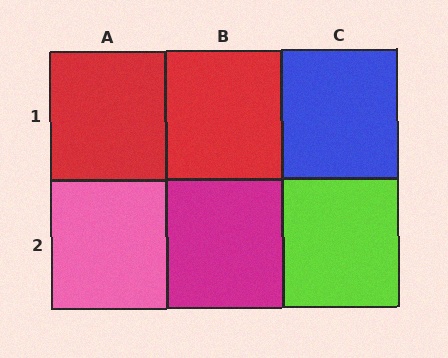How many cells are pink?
1 cell is pink.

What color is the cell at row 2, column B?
Magenta.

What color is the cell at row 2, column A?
Pink.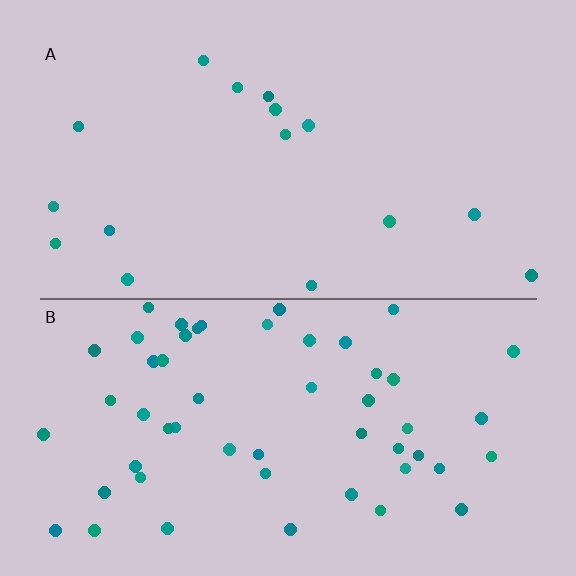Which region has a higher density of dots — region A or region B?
B (the bottom).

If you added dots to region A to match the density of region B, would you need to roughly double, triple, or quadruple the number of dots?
Approximately triple.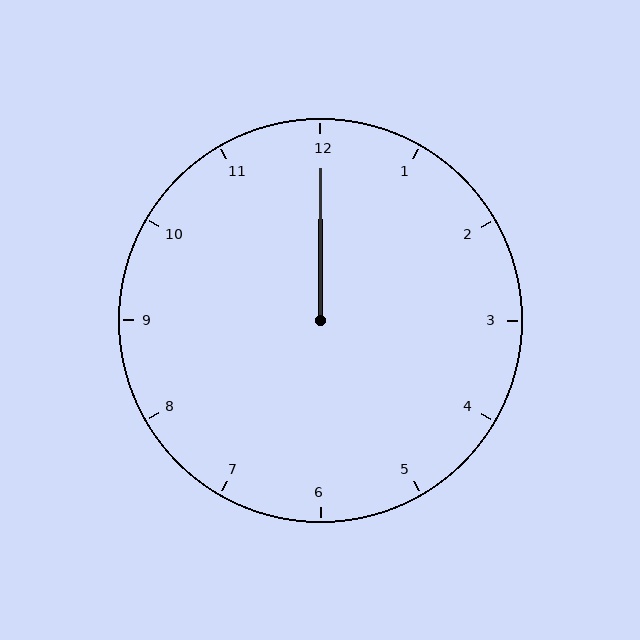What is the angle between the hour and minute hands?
Approximately 0 degrees.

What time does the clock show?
12:00.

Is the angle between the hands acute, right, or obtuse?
It is acute.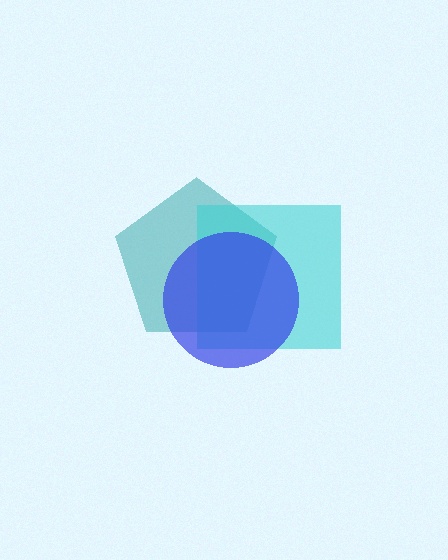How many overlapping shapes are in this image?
There are 3 overlapping shapes in the image.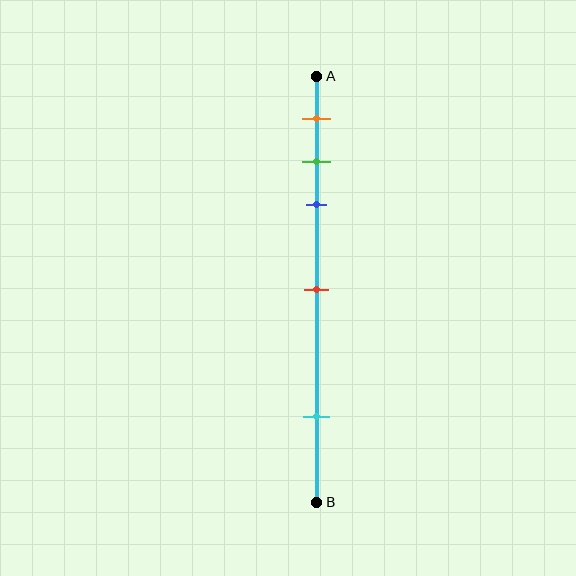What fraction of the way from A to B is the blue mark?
The blue mark is approximately 30% (0.3) of the way from A to B.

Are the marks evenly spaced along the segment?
No, the marks are not evenly spaced.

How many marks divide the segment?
There are 5 marks dividing the segment.